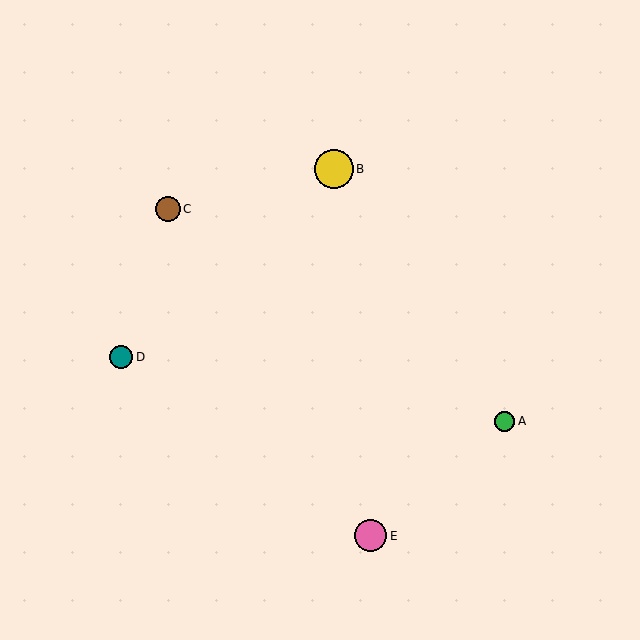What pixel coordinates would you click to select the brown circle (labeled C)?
Click at (168, 209) to select the brown circle C.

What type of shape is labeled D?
Shape D is a teal circle.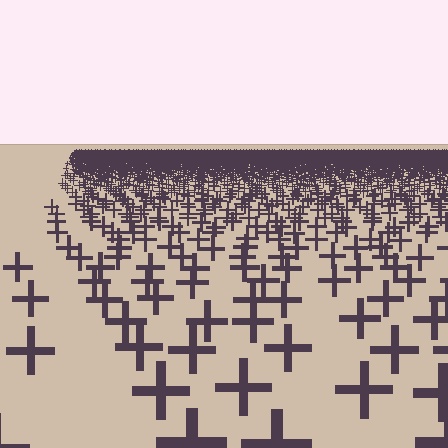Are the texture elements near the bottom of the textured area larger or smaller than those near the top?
Larger. Near the bottom, elements are closer to the viewer and appear at a bigger on-screen size.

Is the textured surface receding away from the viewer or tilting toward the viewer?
The surface is receding away from the viewer. Texture elements get smaller and denser toward the top.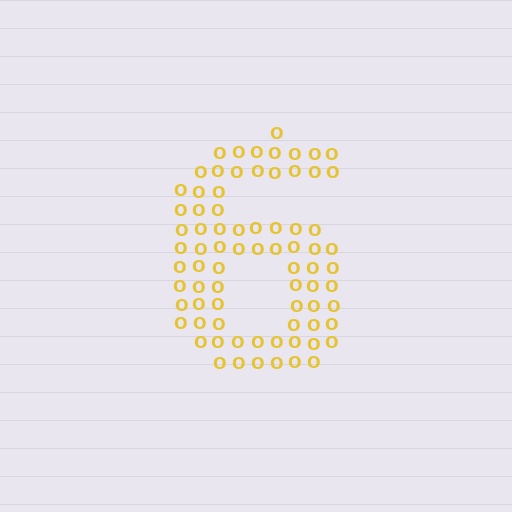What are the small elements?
The small elements are letter O's.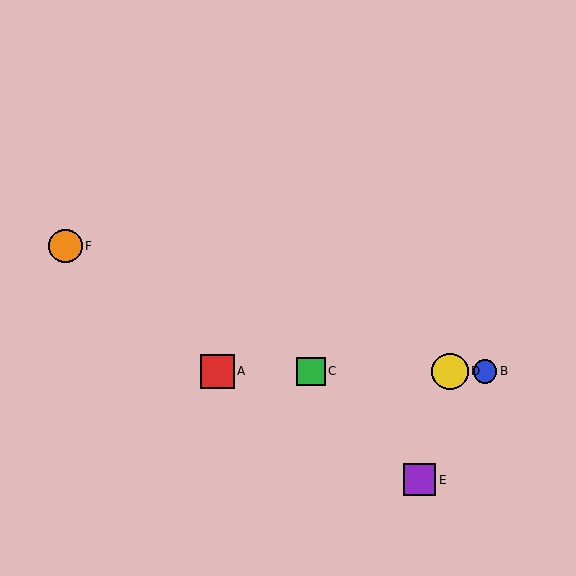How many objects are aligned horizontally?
4 objects (A, B, C, D) are aligned horizontally.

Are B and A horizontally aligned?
Yes, both are at y≈371.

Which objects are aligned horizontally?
Objects A, B, C, D are aligned horizontally.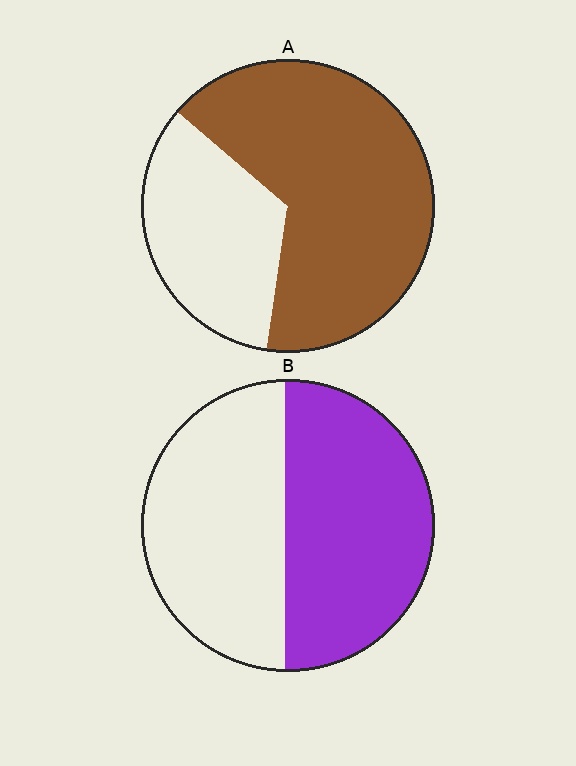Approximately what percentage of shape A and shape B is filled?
A is approximately 65% and B is approximately 50%.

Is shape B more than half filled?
Roughly half.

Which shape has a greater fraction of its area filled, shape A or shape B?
Shape A.